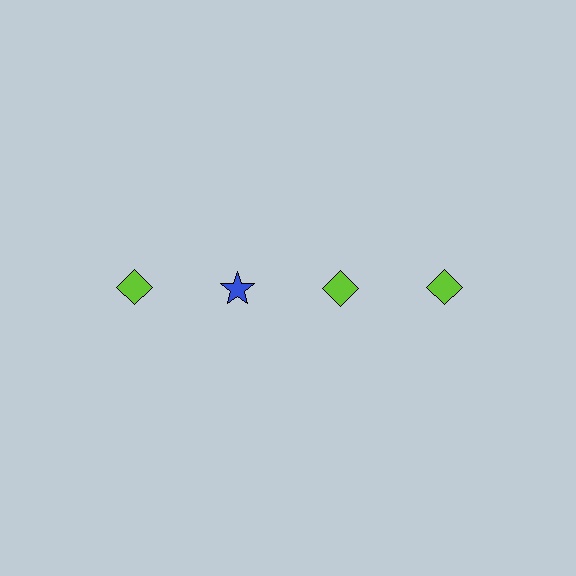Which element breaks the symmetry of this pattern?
The blue star in the top row, second from left column breaks the symmetry. All other shapes are lime diamonds.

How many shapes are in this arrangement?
There are 4 shapes arranged in a grid pattern.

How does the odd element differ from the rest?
It differs in both color (blue instead of lime) and shape (star instead of diamond).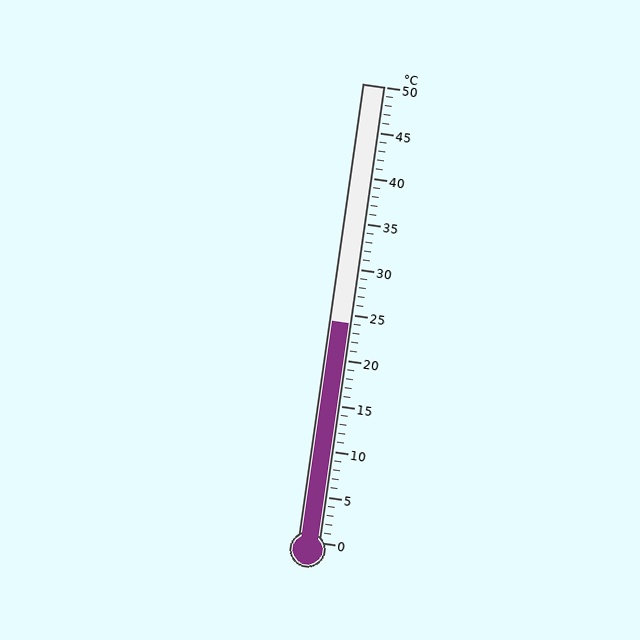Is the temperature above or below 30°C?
The temperature is below 30°C.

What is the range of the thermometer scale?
The thermometer scale ranges from 0°C to 50°C.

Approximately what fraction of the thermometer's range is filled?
The thermometer is filled to approximately 50% of its range.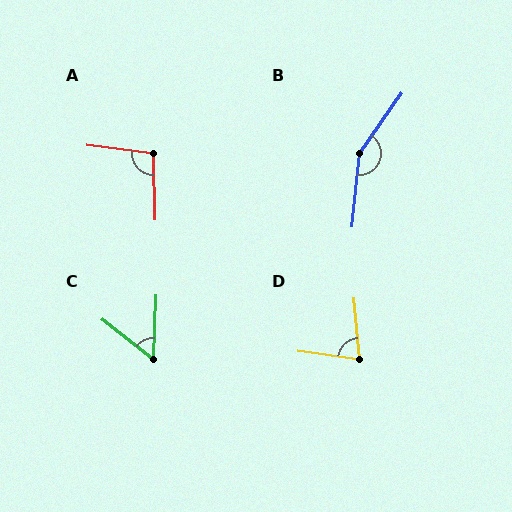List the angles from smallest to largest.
C (54°), D (76°), A (98°), B (151°).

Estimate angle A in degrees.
Approximately 98 degrees.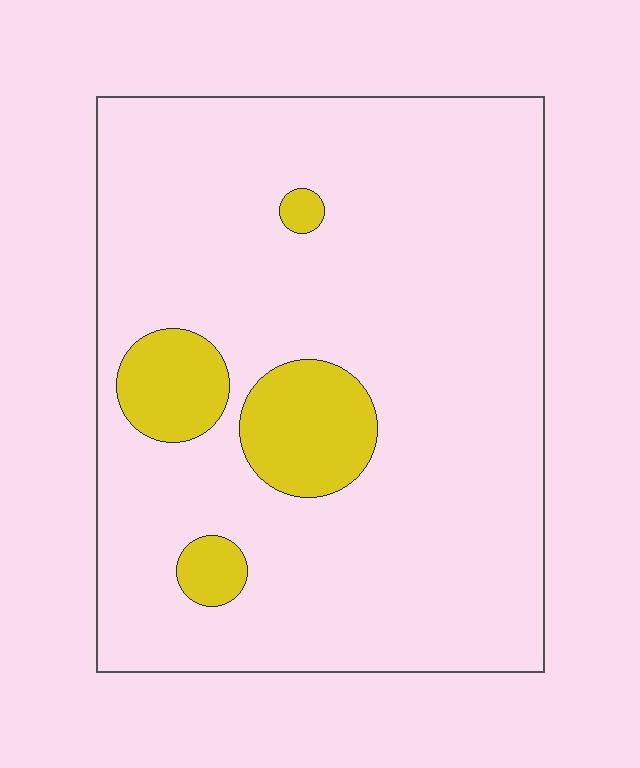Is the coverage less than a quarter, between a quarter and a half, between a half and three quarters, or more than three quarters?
Less than a quarter.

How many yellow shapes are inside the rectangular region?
4.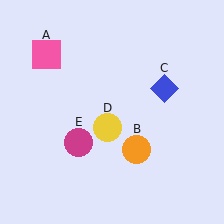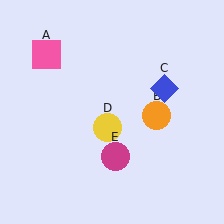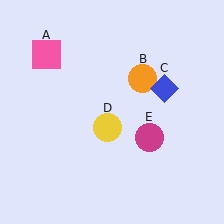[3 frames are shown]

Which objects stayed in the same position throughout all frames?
Pink square (object A) and blue diamond (object C) and yellow circle (object D) remained stationary.